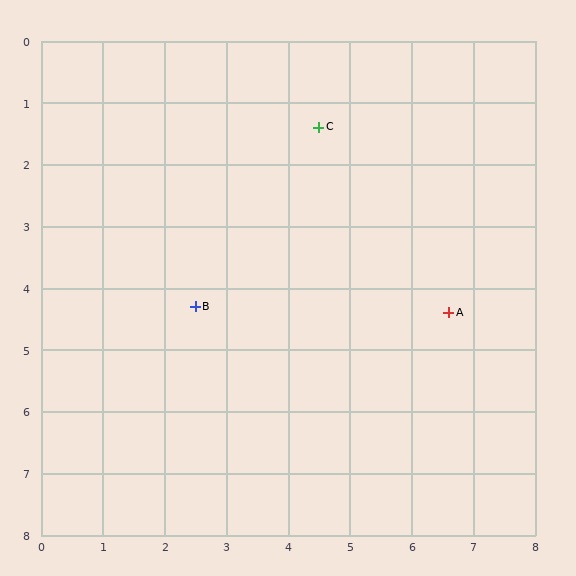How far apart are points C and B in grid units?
Points C and B are about 3.5 grid units apart.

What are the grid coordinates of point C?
Point C is at approximately (4.5, 1.4).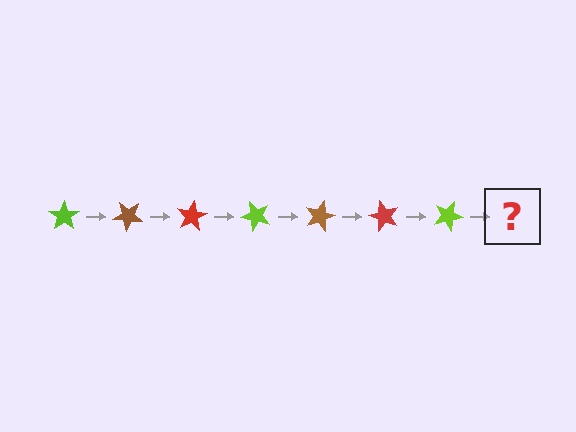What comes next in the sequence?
The next element should be a brown star, rotated 280 degrees from the start.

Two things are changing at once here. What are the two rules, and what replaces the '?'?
The two rules are that it rotates 40 degrees each step and the color cycles through lime, brown, and red. The '?' should be a brown star, rotated 280 degrees from the start.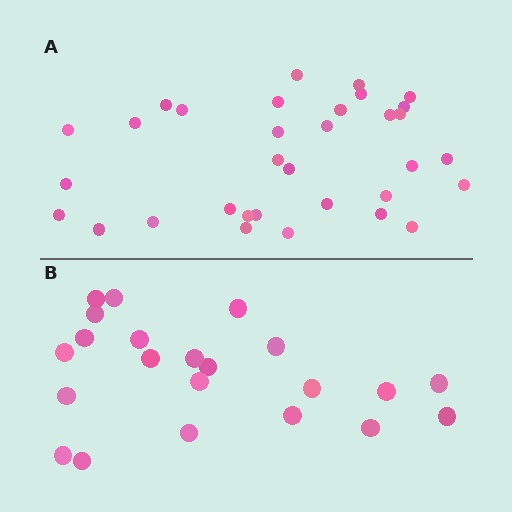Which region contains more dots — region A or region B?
Region A (the top region) has more dots.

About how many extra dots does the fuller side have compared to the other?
Region A has roughly 12 or so more dots than region B.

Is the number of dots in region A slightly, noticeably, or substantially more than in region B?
Region A has substantially more. The ratio is roughly 1.5 to 1.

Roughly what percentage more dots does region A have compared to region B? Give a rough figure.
About 50% more.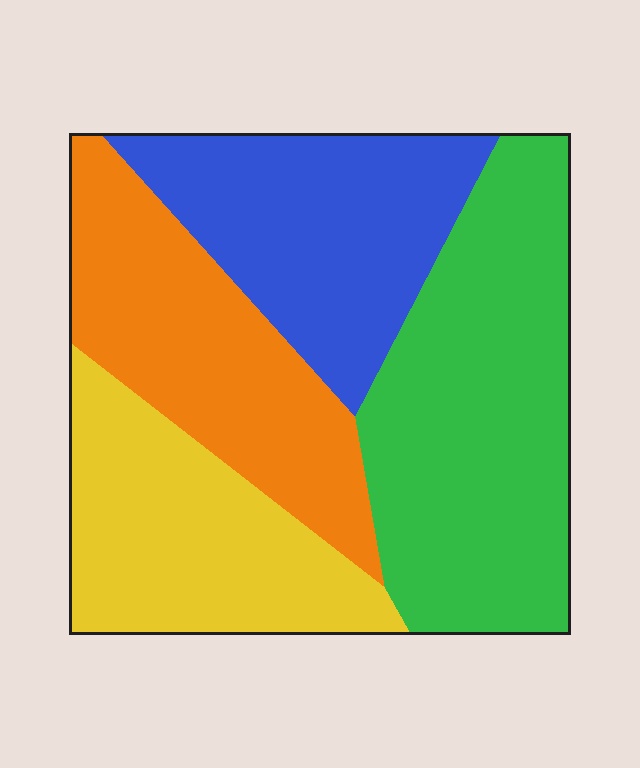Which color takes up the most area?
Green, at roughly 35%.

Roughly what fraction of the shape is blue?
Blue takes up about one quarter (1/4) of the shape.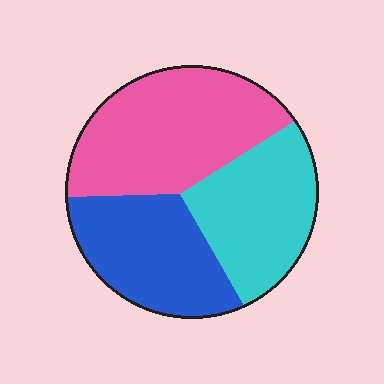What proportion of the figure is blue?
Blue takes up about one third (1/3) of the figure.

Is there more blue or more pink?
Pink.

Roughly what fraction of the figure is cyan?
Cyan covers 30% of the figure.